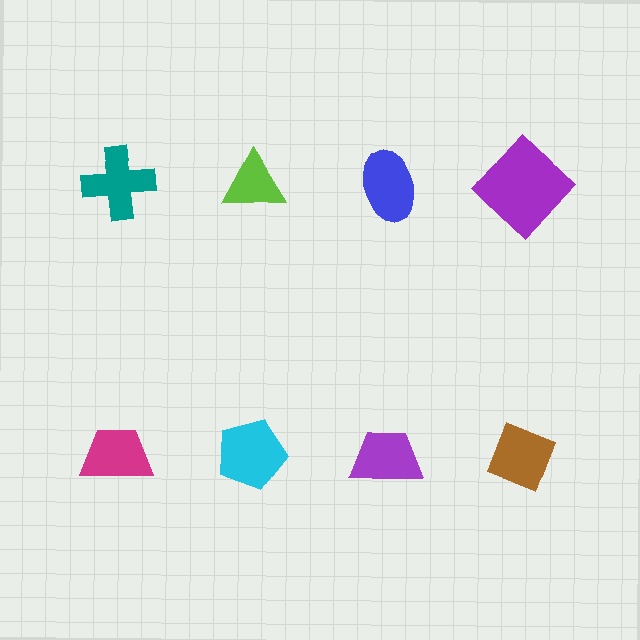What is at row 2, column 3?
A purple trapezoid.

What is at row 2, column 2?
A cyan pentagon.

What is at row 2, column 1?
A magenta trapezoid.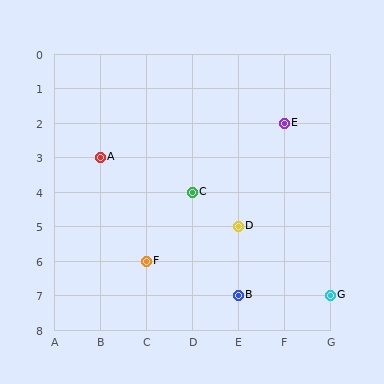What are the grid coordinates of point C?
Point C is at grid coordinates (D, 4).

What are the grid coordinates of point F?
Point F is at grid coordinates (C, 6).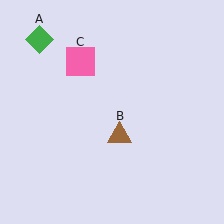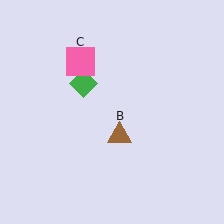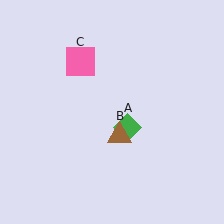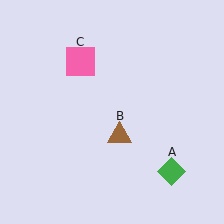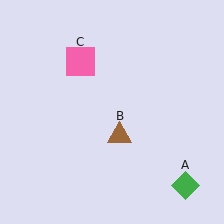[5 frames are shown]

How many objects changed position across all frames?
1 object changed position: green diamond (object A).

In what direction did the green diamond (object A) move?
The green diamond (object A) moved down and to the right.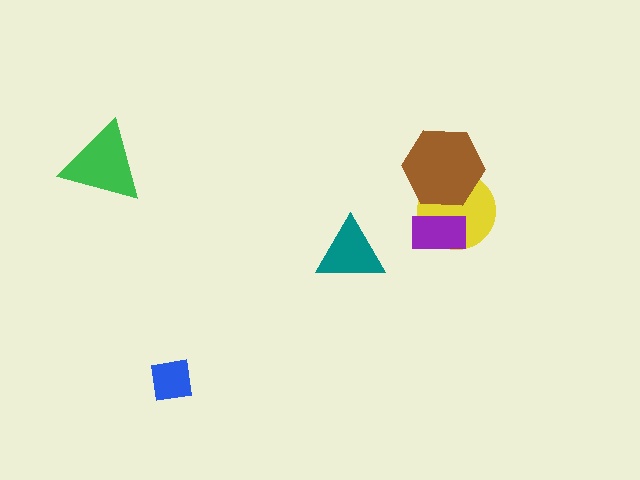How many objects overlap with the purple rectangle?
1 object overlaps with the purple rectangle.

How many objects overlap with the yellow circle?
2 objects overlap with the yellow circle.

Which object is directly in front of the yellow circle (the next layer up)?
The purple rectangle is directly in front of the yellow circle.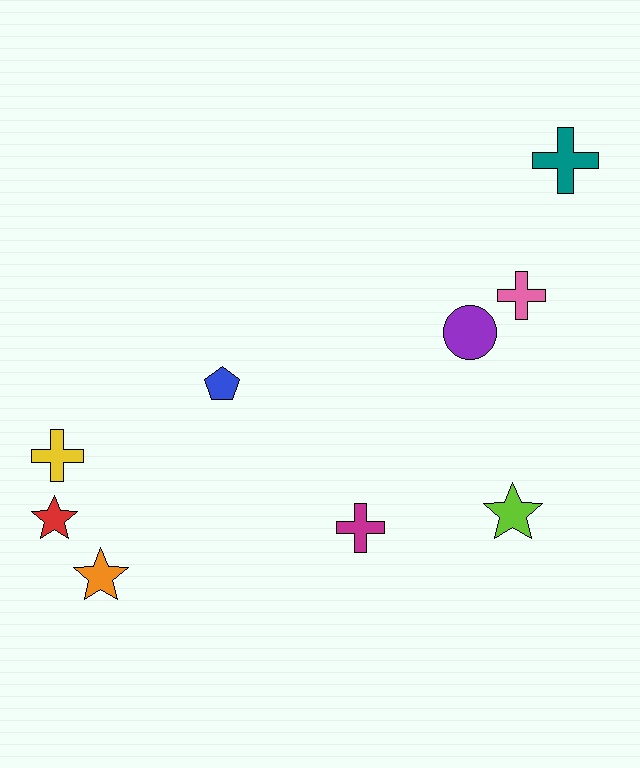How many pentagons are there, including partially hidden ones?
There is 1 pentagon.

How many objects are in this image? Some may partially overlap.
There are 9 objects.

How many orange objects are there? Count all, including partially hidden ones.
There is 1 orange object.